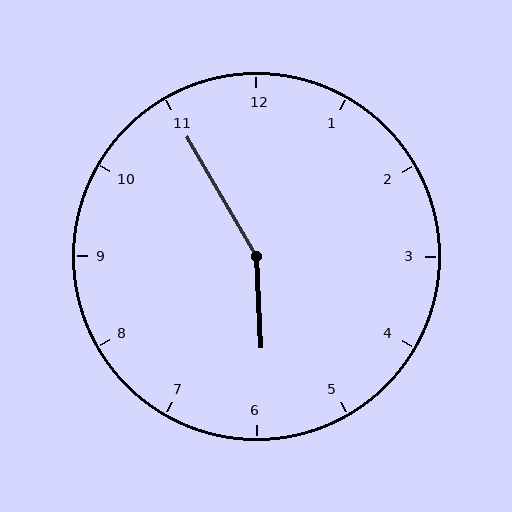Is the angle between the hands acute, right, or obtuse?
It is obtuse.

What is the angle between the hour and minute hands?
Approximately 152 degrees.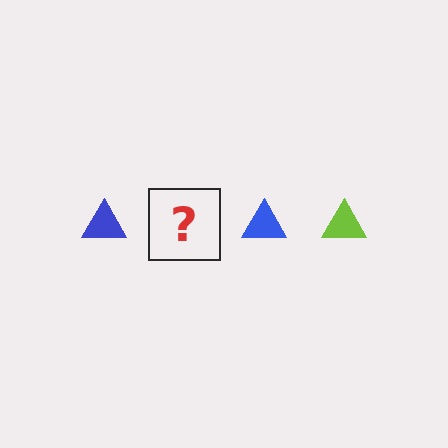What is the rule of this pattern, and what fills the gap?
The rule is that the pattern cycles through blue, lime triangles. The gap should be filled with a lime triangle.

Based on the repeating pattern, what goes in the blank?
The blank should be a lime triangle.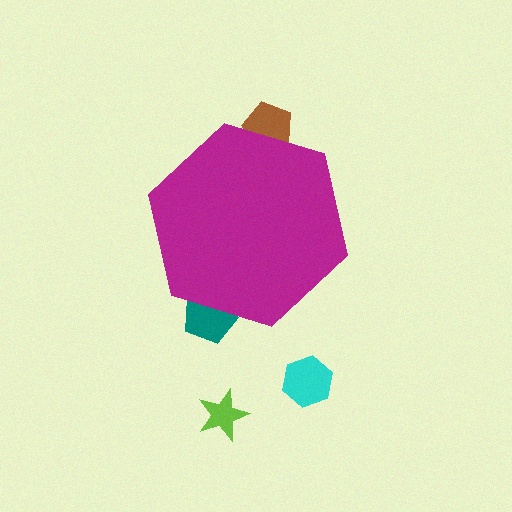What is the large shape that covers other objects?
A magenta hexagon.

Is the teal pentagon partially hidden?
Yes, the teal pentagon is partially hidden behind the magenta hexagon.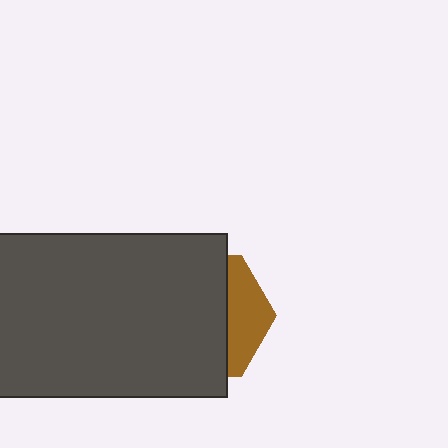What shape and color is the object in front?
The object in front is a dark gray rectangle.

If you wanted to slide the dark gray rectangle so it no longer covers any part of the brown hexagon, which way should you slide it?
Slide it left — that is the most direct way to separate the two shapes.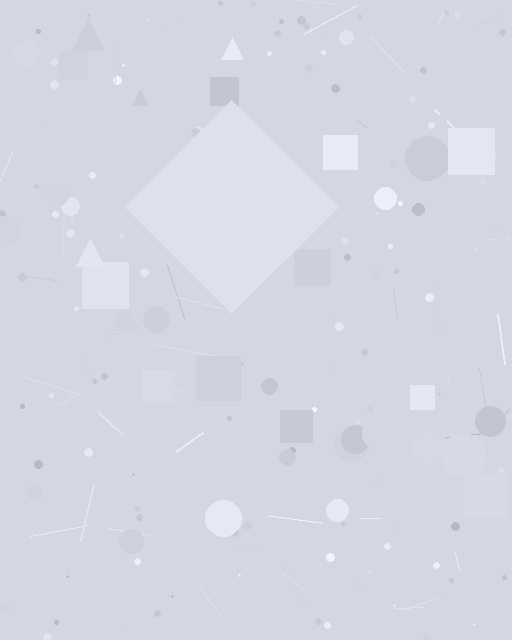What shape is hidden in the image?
A diamond is hidden in the image.